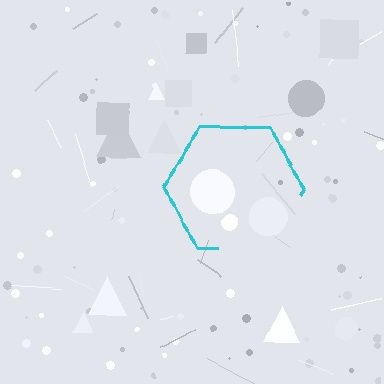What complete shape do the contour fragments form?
The contour fragments form a hexagon.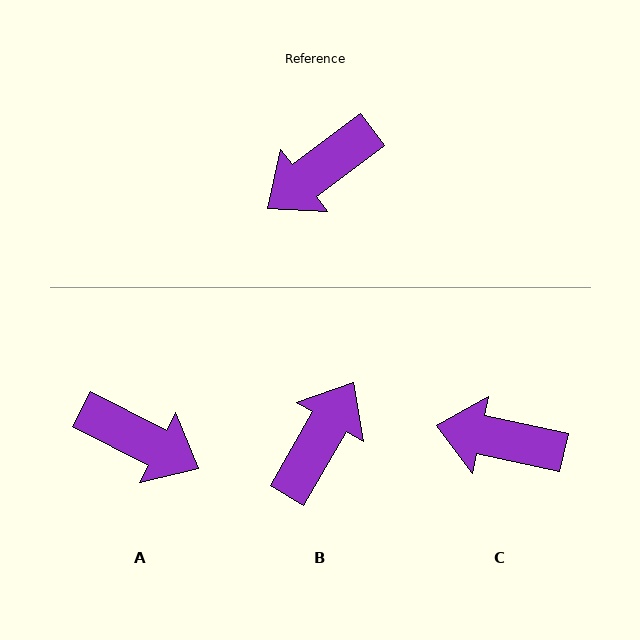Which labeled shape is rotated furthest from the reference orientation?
B, about 157 degrees away.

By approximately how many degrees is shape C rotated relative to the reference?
Approximately 49 degrees clockwise.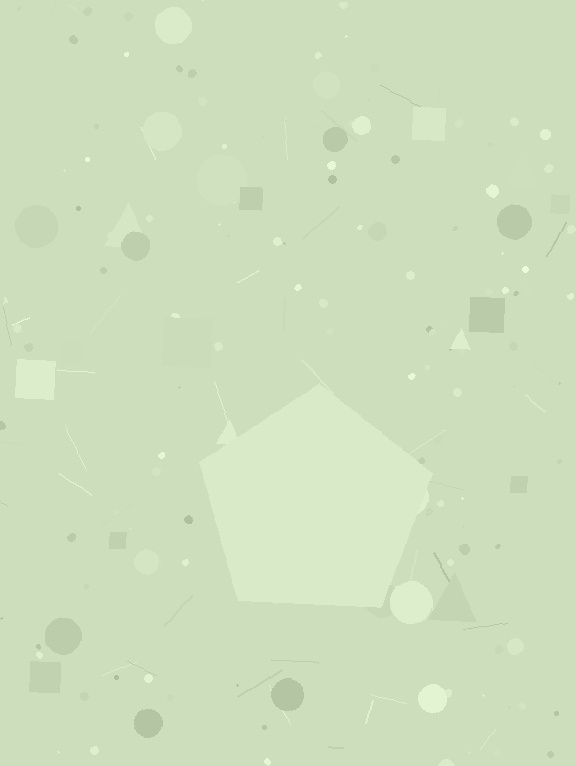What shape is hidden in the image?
A pentagon is hidden in the image.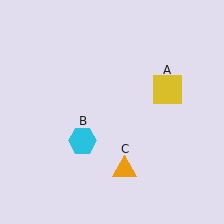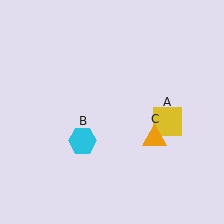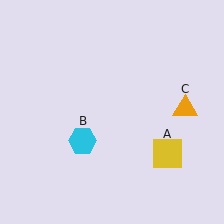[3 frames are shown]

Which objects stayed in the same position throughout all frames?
Cyan hexagon (object B) remained stationary.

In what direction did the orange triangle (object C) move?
The orange triangle (object C) moved up and to the right.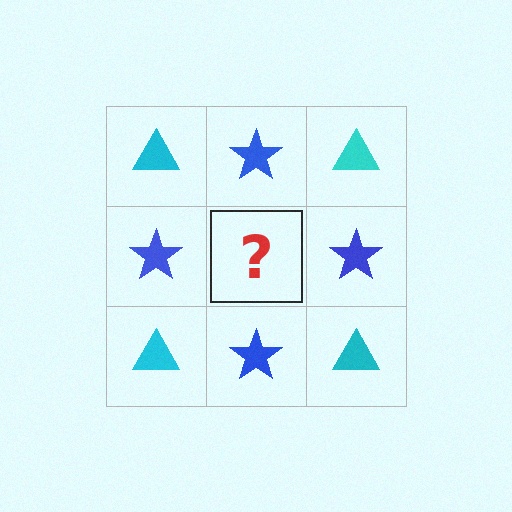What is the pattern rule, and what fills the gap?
The rule is that it alternates cyan triangle and blue star in a checkerboard pattern. The gap should be filled with a cyan triangle.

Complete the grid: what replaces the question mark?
The question mark should be replaced with a cyan triangle.